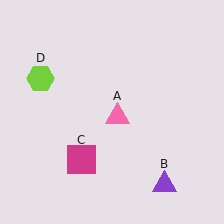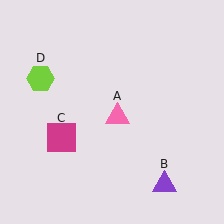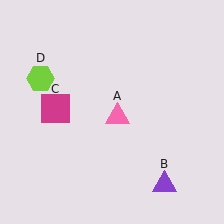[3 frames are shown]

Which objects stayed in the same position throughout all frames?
Pink triangle (object A) and purple triangle (object B) and lime hexagon (object D) remained stationary.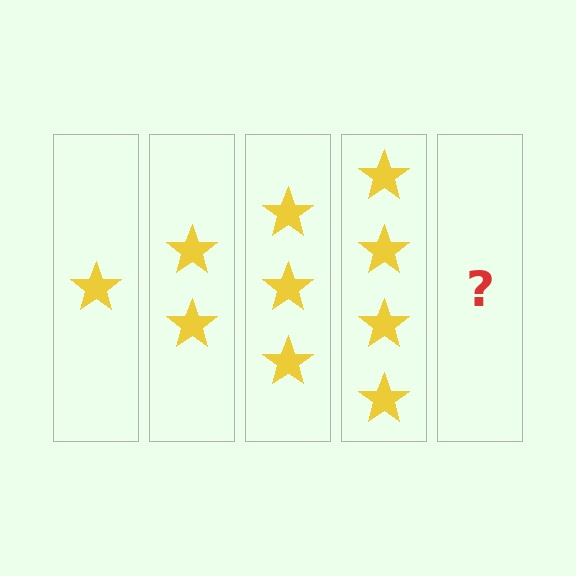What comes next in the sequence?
The next element should be 5 stars.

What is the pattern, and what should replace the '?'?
The pattern is that each step adds one more star. The '?' should be 5 stars.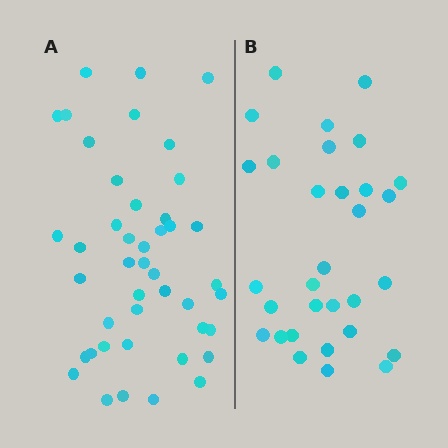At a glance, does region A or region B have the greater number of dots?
Region A (the left region) has more dots.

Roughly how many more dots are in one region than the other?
Region A has approximately 15 more dots than region B.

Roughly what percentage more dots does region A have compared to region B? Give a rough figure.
About 40% more.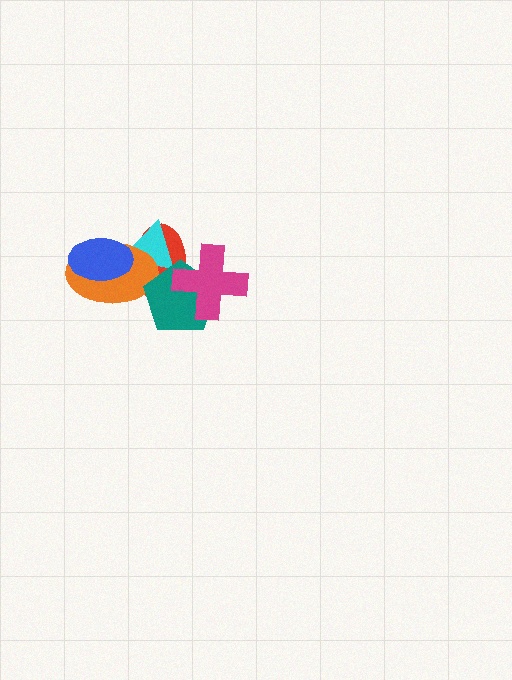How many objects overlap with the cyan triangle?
4 objects overlap with the cyan triangle.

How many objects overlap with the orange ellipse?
4 objects overlap with the orange ellipse.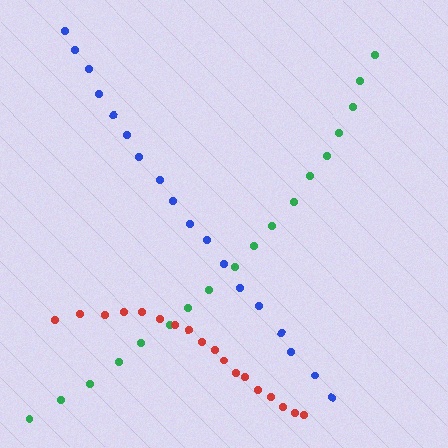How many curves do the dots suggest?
There are 3 distinct paths.